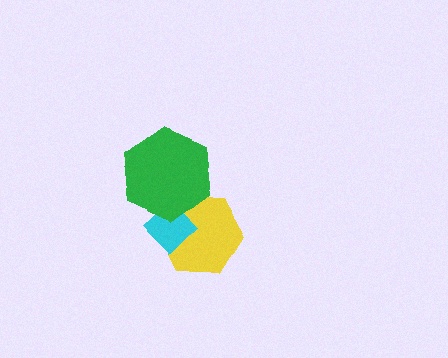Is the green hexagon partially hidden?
No, no other shape covers it.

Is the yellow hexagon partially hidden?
Yes, it is partially covered by another shape.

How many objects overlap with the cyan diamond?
2 objects overlap with the cyan diamond.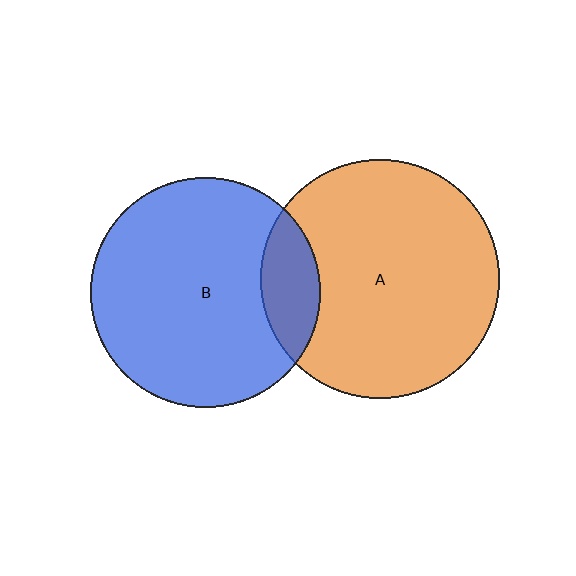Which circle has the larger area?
Circle A (orange).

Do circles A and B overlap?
Yes.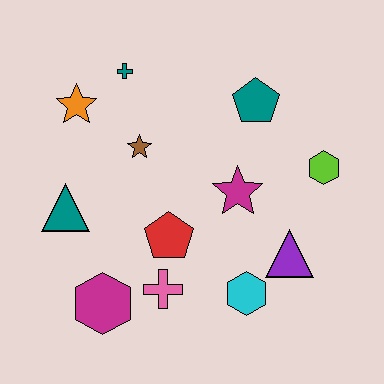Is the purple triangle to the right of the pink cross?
Yes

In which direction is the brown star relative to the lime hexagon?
The brown star is to the left of the lime hexagon.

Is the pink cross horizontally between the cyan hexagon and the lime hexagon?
No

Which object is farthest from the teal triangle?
The lime hexagon is farthest from the teal triangle.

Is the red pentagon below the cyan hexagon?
No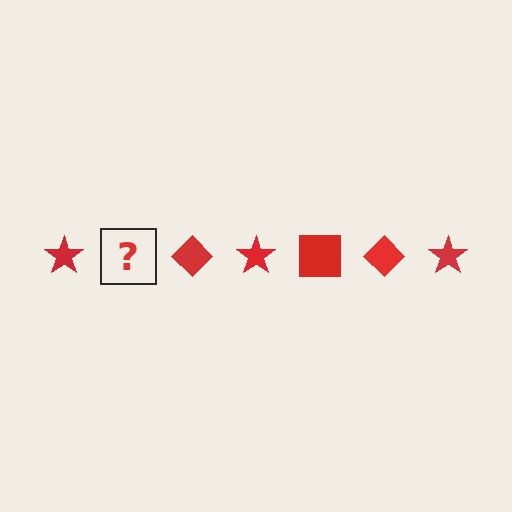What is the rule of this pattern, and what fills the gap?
The rule is that the pattern cycles through star, square, diamond shapes in red. The gap should be filled with a red square.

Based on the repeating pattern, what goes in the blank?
The blank should be a red square.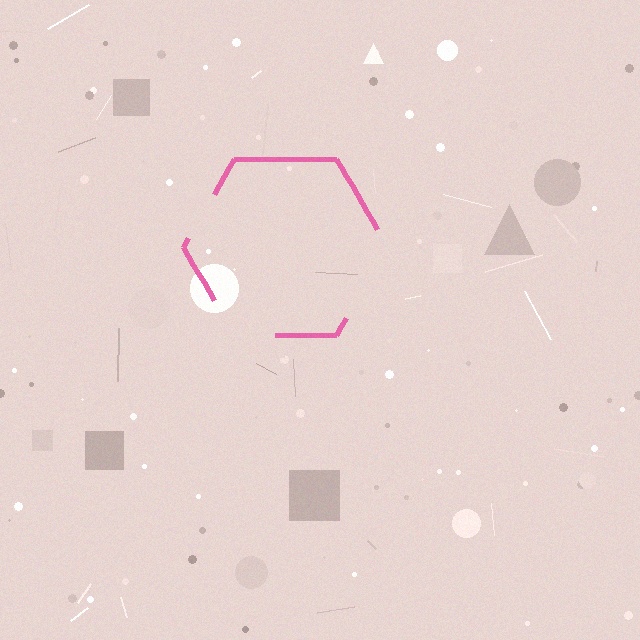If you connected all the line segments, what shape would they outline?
They would outline a hexagon.